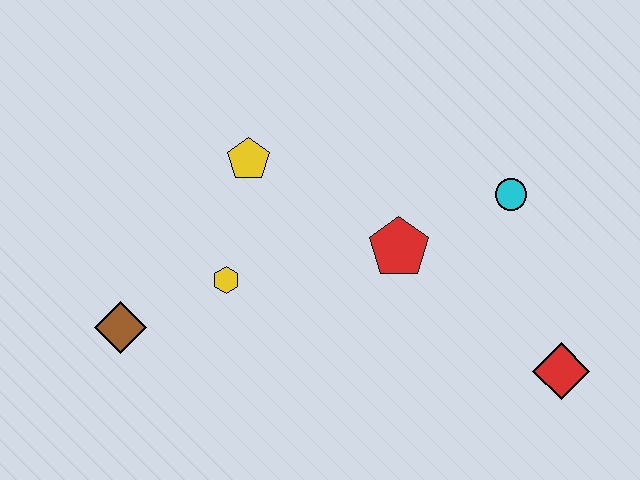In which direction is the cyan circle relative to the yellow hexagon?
The cyan circle is to the right of the yellow hexagon.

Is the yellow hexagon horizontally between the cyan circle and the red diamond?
No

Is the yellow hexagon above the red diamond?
Yes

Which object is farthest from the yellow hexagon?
The red diamond is farthest from the yellow hexagon.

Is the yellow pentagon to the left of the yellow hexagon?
No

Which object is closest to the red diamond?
The cyan circle is closest to the red diamond.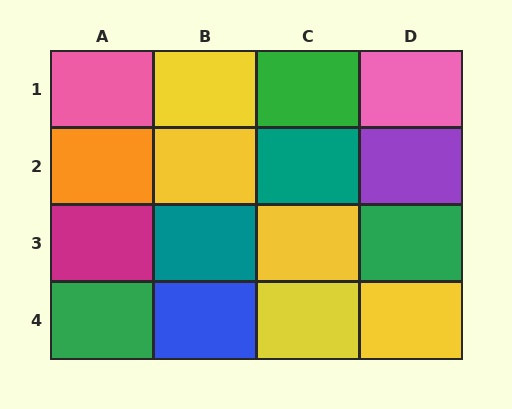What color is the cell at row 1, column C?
Green.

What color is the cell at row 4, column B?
Blue.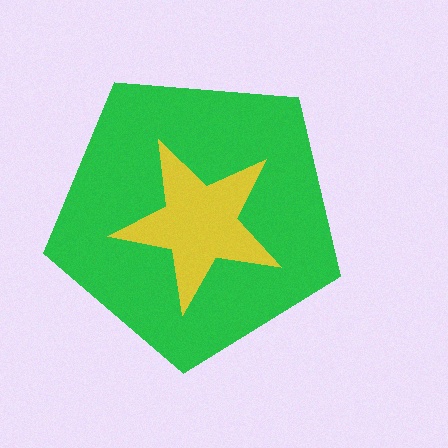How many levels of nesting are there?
2.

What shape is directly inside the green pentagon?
The yellow star.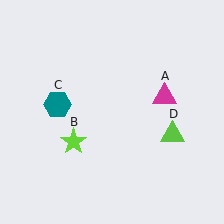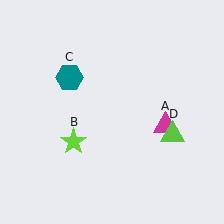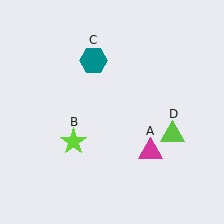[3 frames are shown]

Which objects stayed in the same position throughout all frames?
Lime star (object B) and lime triangle (object D) remained stationary.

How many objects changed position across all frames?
2 objects changed position: magenta triangle (object A), teal hexagon (object C).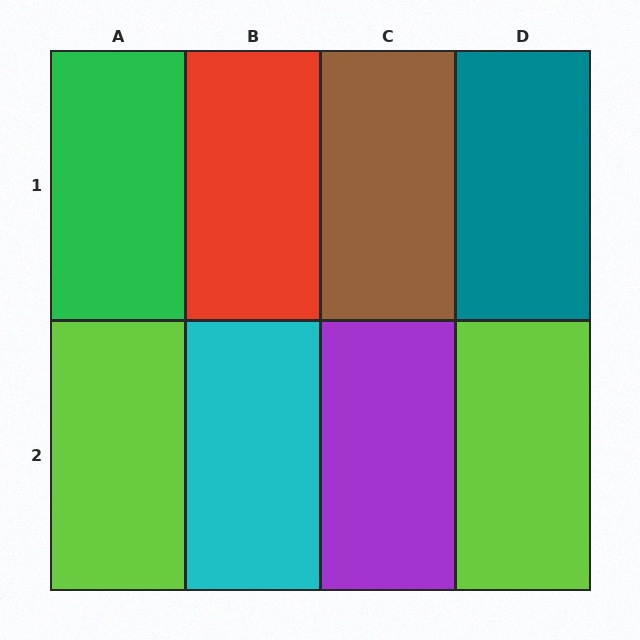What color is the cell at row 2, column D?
Lime.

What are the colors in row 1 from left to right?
Green, red, brown, teal.